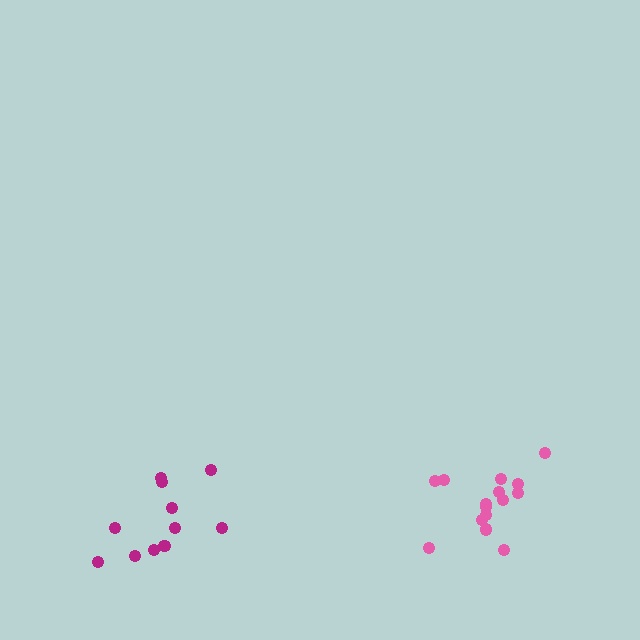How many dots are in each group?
Group 1: 15 dots, Group 2: 12 dots (27 total).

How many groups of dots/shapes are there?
There are 2 groups.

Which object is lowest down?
The magenta cluster is bottommost.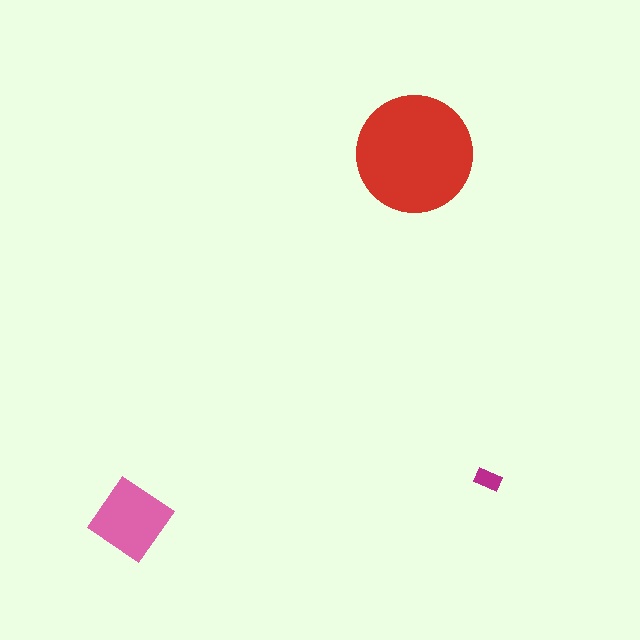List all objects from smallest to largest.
The magenta rectangle, the pink diamond, the red circle.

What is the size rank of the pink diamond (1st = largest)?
2nd.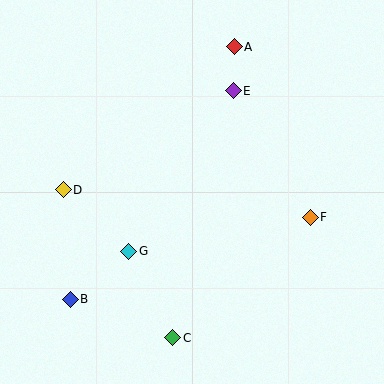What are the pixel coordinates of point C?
Point C is at (173, 338).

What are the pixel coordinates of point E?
Point E is at (233, 91).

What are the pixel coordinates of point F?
Point F is at (310, 217).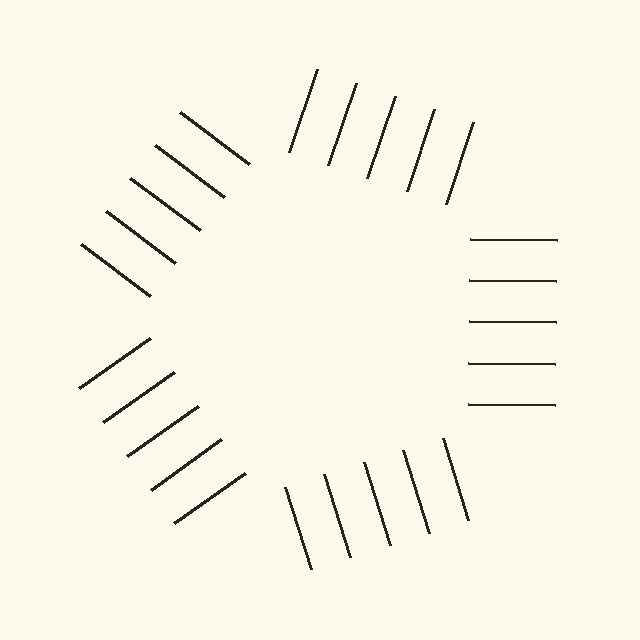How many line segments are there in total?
25 — 5 along each of the 5 edges.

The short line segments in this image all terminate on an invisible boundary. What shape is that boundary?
An illusory pentagon — the line segments terminate on its edges but no continuous stroke is drawn.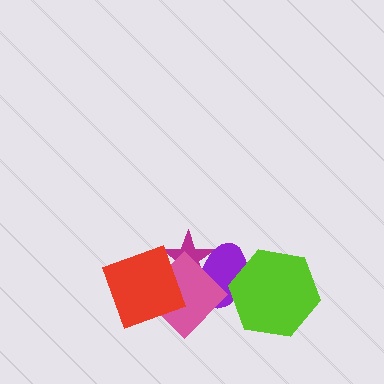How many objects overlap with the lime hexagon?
1 object overlaps with the lime hexagon.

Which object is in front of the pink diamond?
The red diamond is in front of the pink diamond.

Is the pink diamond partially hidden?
Yes, it is partially covered by another shape.